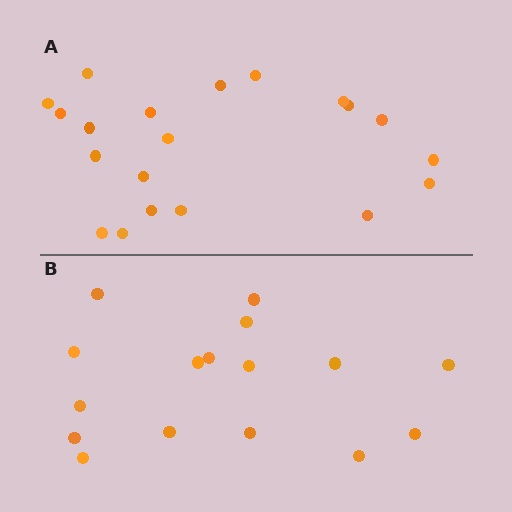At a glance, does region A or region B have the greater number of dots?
Region A (the top region) has more dots.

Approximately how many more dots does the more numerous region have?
Region A has about 4 more dots than region B.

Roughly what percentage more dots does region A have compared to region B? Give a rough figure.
About 25% more.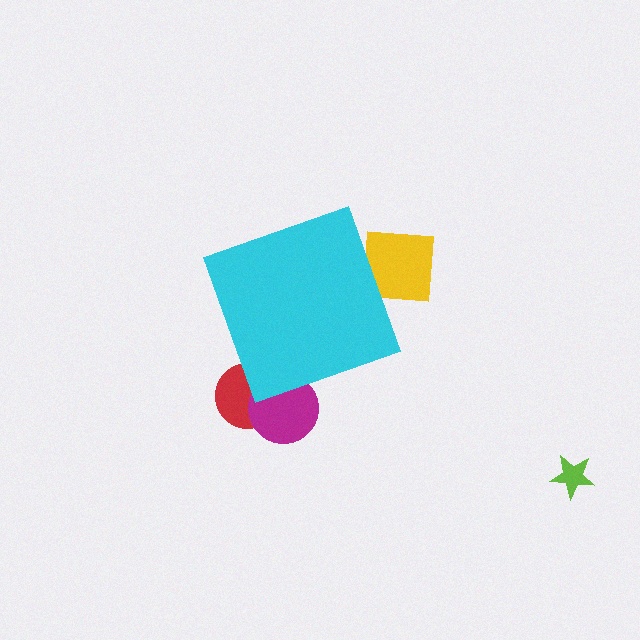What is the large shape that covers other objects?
A cyan diamond.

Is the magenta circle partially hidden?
Yes, the magenta circle is partially hidden behind the cyan diamond.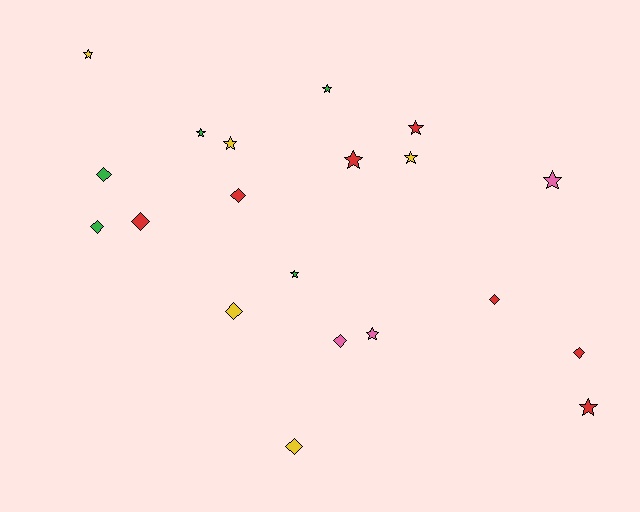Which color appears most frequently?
Red, with 7 objects.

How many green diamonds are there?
There are 2 green diamonds.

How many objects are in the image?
There are 20 objects.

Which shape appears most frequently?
Star, with 11 objects.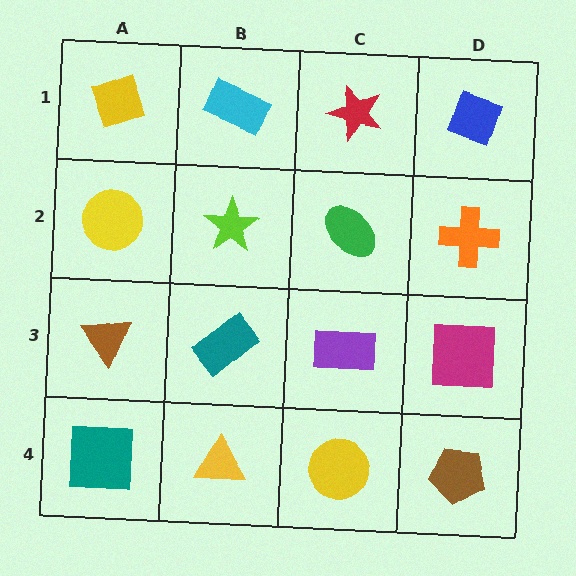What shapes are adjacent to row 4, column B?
A teal rectangle (row 3, column B), a teal square (row 4, column A), a yellow circle (row 4, column C).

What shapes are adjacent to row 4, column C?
A purple rectangle (row 3, column C), a yellow triangle (row 4, column B), a brown pentagon (row 4, column D).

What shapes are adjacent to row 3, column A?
A yellow circle (row 2, column A), a teal square (row 4, column A), a teal rectangle (row 3, column B).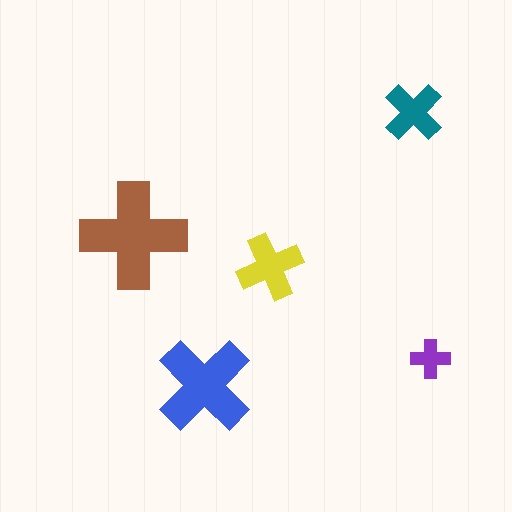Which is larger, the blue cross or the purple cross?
The blue one.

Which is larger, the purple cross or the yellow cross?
The yellow one.